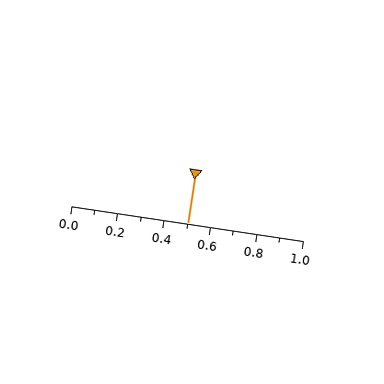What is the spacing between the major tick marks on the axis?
The major ticks are spaced 0.2 apart.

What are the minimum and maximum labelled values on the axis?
The axis runs from 0.0 to 1.0.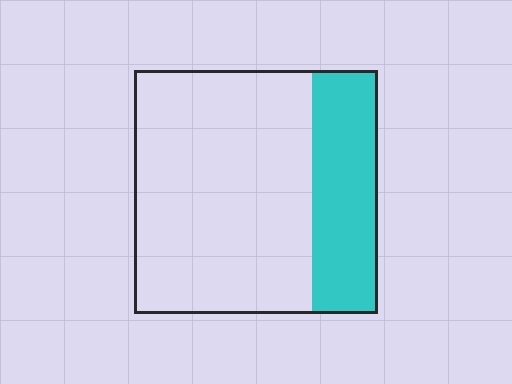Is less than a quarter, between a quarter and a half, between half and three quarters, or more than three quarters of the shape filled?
Between a quarter and a half.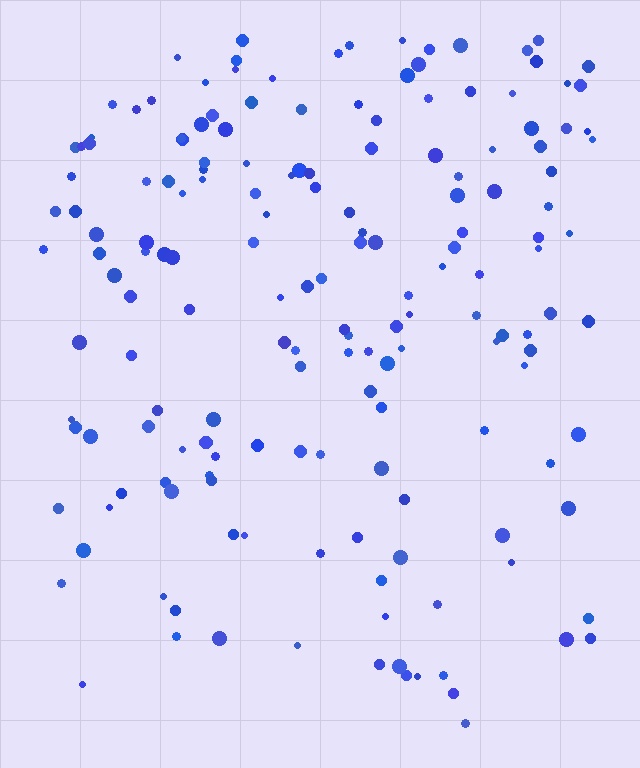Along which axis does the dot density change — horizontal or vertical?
Vertical.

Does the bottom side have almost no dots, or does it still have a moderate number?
Still a moderate number, just noticeably fewer than the top.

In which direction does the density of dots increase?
From bottom to top, with the top side densest.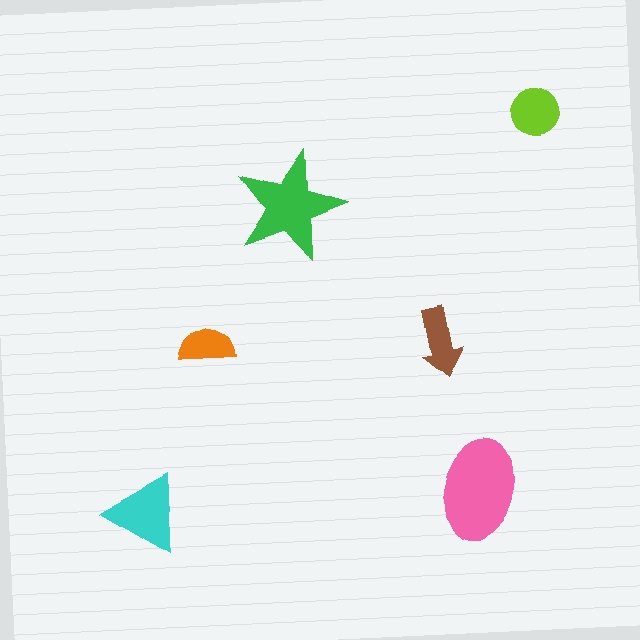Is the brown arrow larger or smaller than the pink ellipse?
Smaller.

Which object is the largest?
The pink ellipse.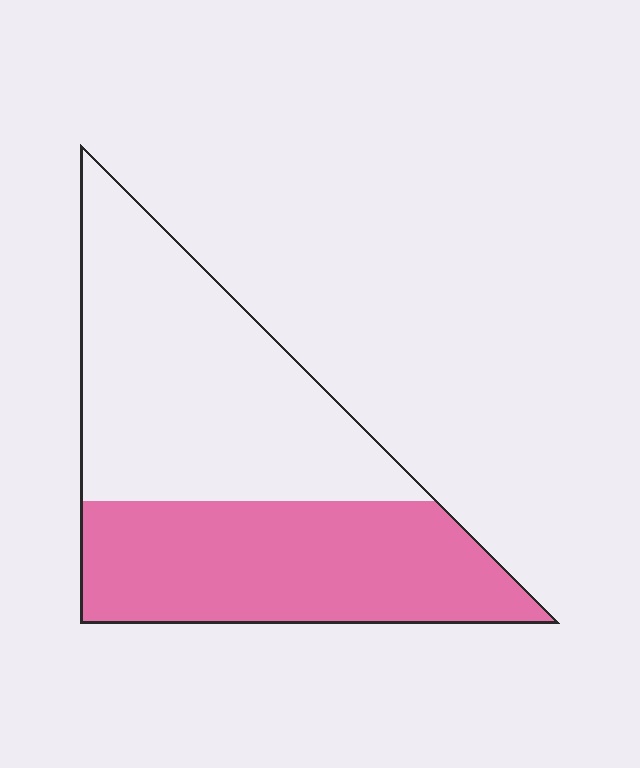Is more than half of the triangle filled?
No.